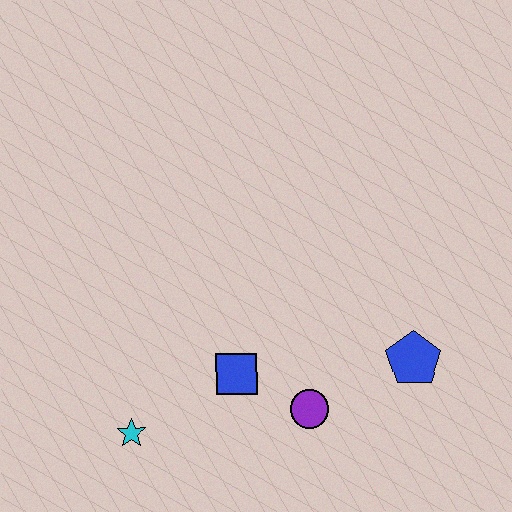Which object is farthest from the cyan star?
The blue pentagon is farthest from the cyan star.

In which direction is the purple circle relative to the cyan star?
The purple circle is to the right of the cyan star.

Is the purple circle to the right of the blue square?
Yes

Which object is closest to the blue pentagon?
The purple circle is closest to the blue pentagon.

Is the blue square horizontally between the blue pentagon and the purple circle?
No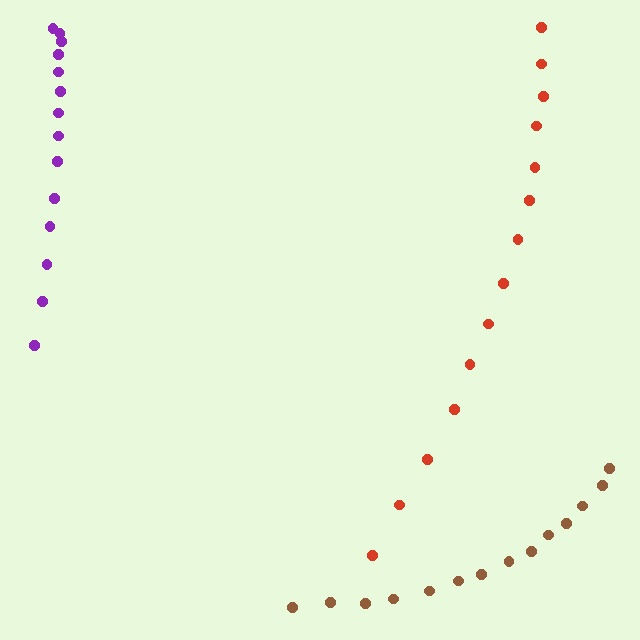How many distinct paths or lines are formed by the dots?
There are 3 distinct paths.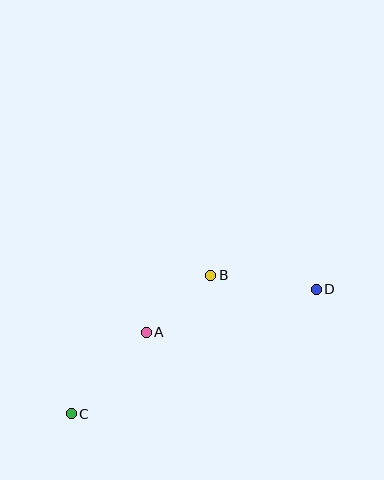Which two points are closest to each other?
Points A and B are closest to each other.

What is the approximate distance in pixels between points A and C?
The distance between A and C is approximately 111 pixels.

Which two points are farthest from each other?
Points C and D are farthest from each other.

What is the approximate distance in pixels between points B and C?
The distance between B and C is approximately 197 pixels.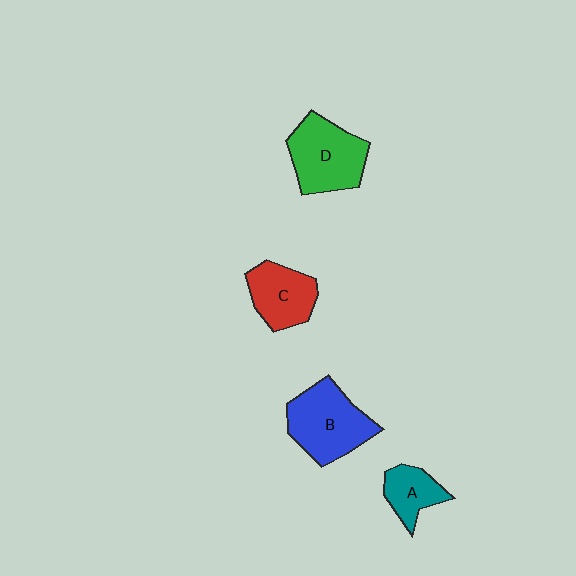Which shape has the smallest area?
Shape A (teal).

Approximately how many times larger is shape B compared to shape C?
Approximately 1.4 times.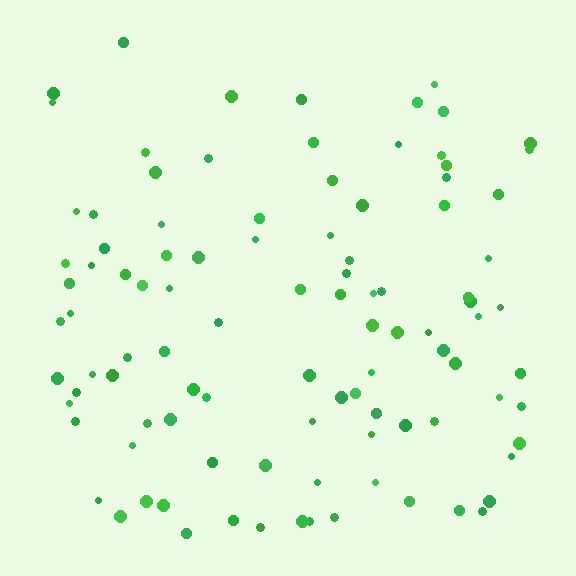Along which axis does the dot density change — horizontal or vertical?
Vertical.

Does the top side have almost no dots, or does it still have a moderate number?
Still a moderate number, just noticeably fewer than the bottom.